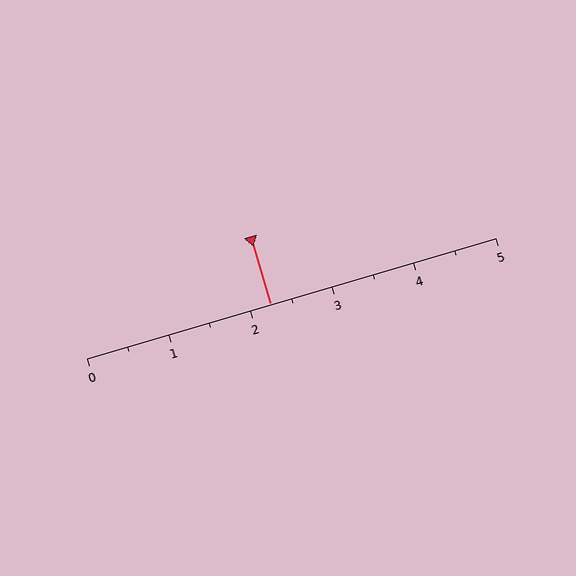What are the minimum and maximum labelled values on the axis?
The axis runs from 0 to 5.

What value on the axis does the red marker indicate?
The marker indicates approximately 2.2.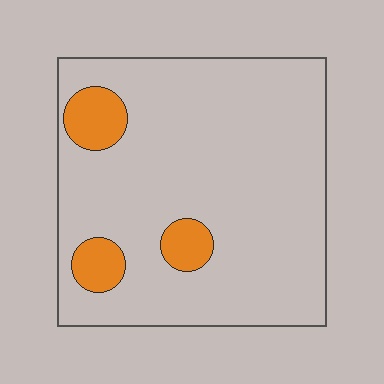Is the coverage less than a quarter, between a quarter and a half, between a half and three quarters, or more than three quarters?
Less than a quarter.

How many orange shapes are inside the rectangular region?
3.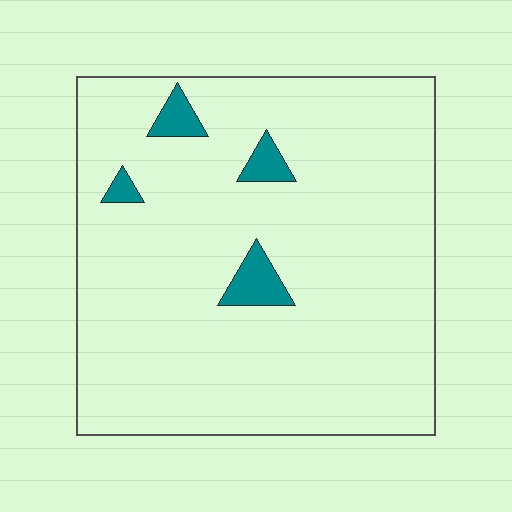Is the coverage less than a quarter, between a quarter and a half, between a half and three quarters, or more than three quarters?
Less than a quarter.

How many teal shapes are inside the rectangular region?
4.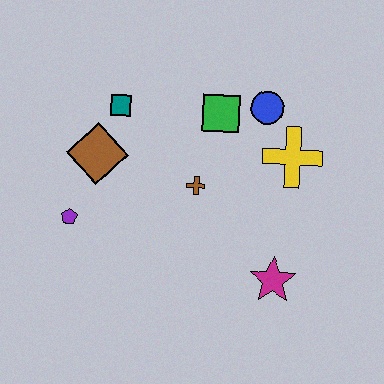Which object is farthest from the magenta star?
The teal square is farthest from the magenta star.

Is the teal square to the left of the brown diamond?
No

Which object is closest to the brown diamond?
The teal square is closest to the brown diamond.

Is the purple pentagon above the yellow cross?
No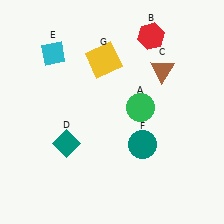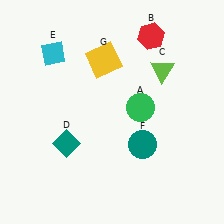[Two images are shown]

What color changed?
The triangle (C) changed from brown in Image 1 to lime in Image 2.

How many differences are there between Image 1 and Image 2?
There is 1 difference between the two images.